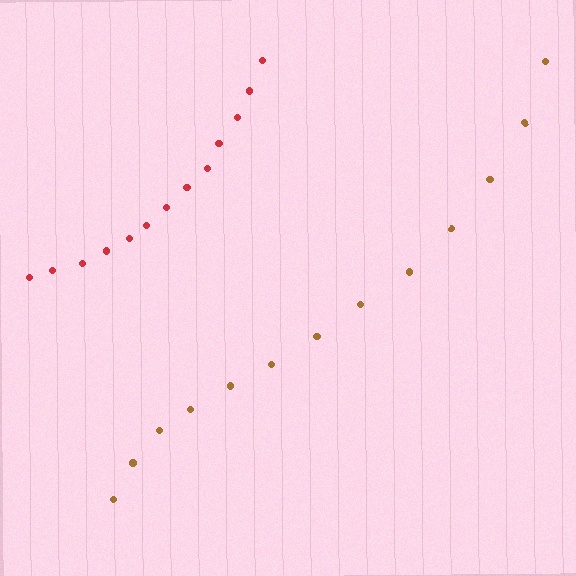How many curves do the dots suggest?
There are 2 distinct paths.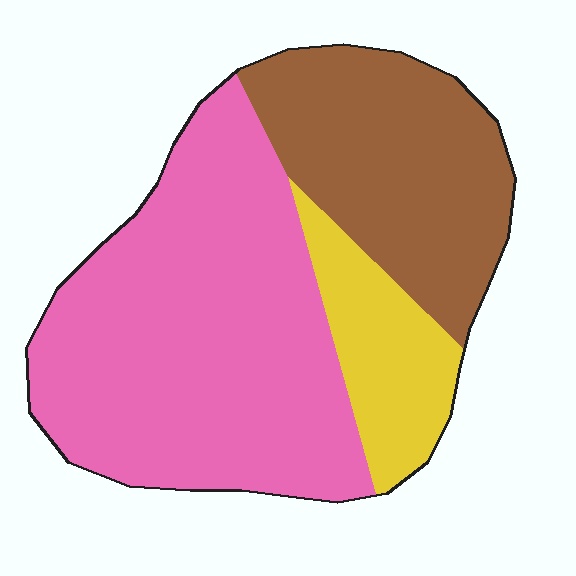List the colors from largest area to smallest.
From largest to smallest: pink, brown, yellow.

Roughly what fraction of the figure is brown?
Brown takes up about one third (1/3) of the figure.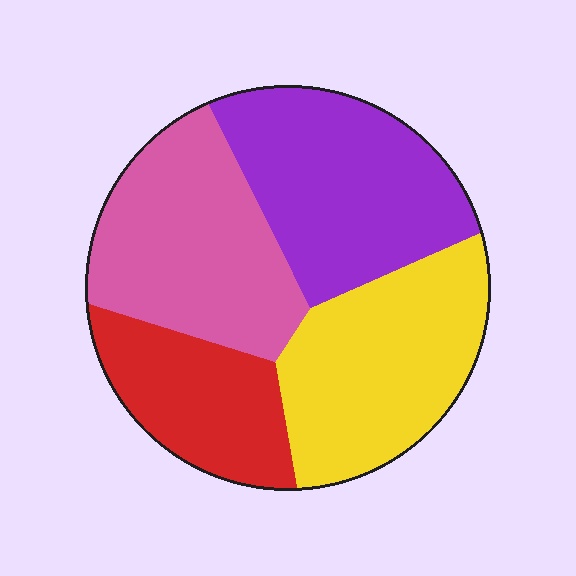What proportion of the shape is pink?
Pink takes up between a sixth and a third of the shape.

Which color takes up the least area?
Red, at roughly 20%.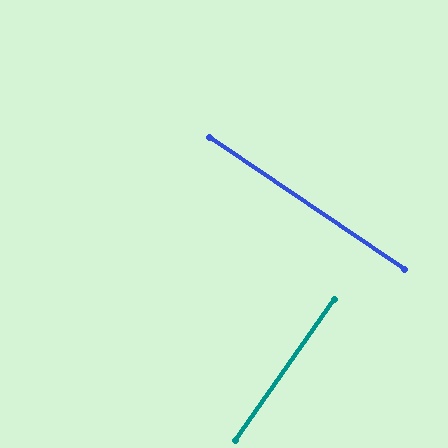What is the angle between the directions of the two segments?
Approximately 89 degrees.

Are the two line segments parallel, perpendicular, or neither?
Perpendicular — they meet at approximately 89°.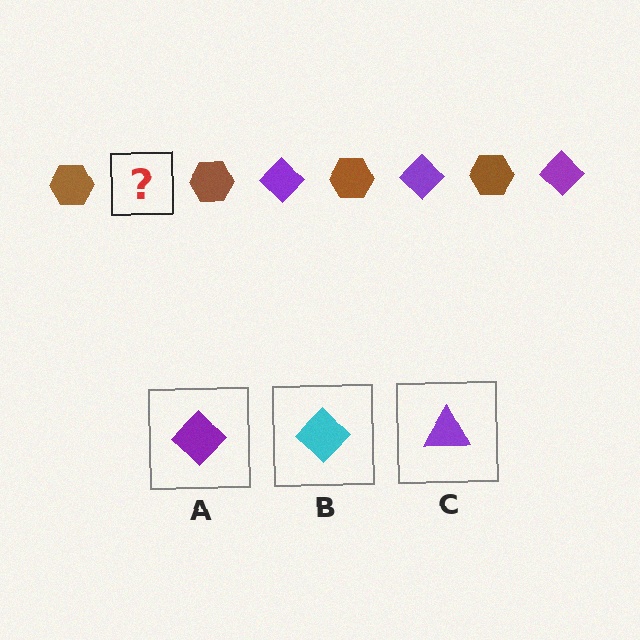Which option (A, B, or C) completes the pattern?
A.